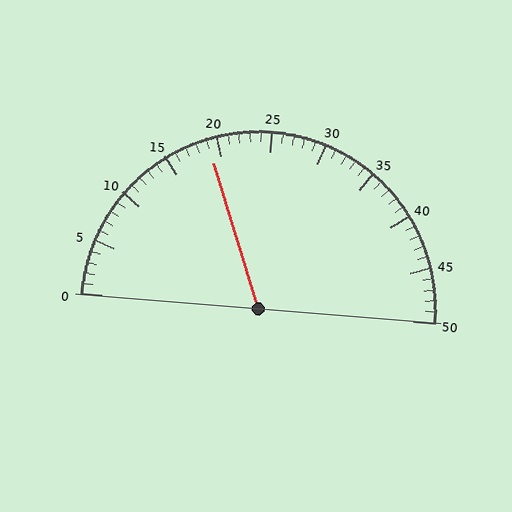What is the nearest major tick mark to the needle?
The nearest major tick mark is 20.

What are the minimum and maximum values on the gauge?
The gauge ranges from 0 to 50.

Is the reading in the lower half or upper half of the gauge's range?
The reading is in the lower half of the range (0 to 50).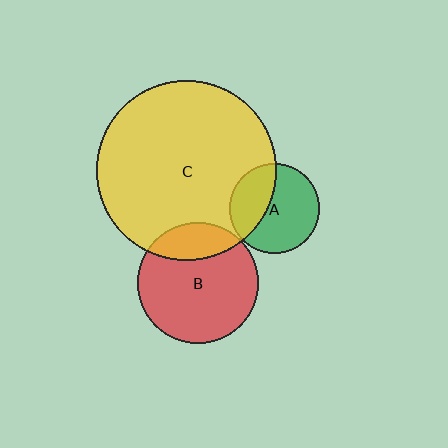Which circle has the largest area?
Circle C (yellow).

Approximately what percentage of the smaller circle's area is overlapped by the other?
Approximately 20%.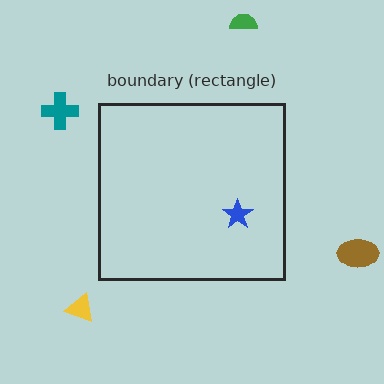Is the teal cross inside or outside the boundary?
Outside.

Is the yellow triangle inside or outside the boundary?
Outside.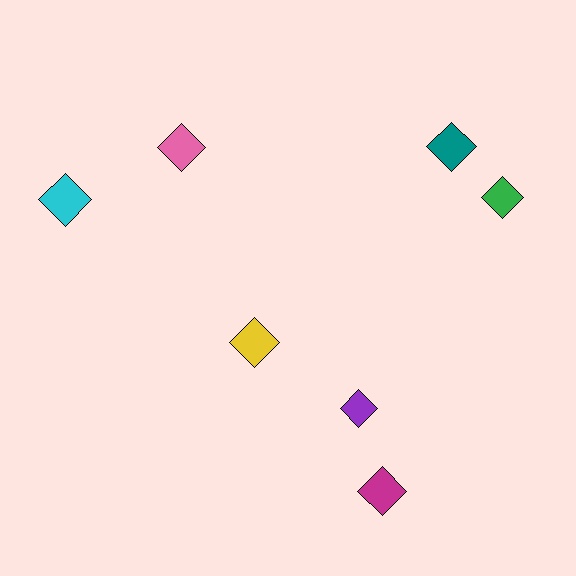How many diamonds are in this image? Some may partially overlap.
There are 7 diamonds.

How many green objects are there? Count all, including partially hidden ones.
There is 1 green object.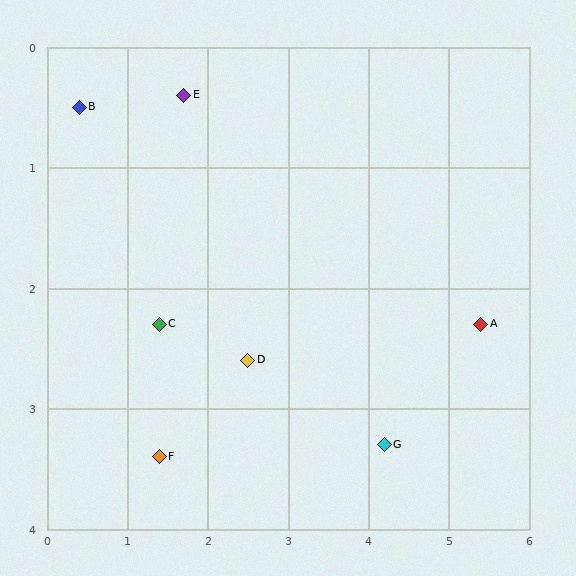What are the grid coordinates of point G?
Point G is at approximately (4.2, 3.3).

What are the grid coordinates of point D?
Point D is at approximately (2.5, 2.6).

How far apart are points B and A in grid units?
Points B and A are about 5.3 grid units apart.